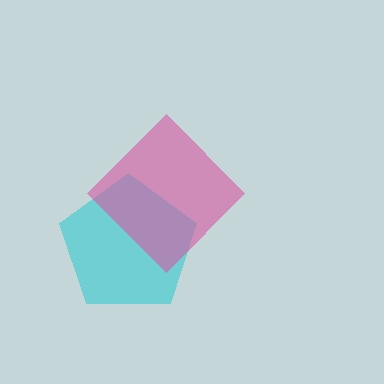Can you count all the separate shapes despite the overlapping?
Yes, there are 2 separate shapes.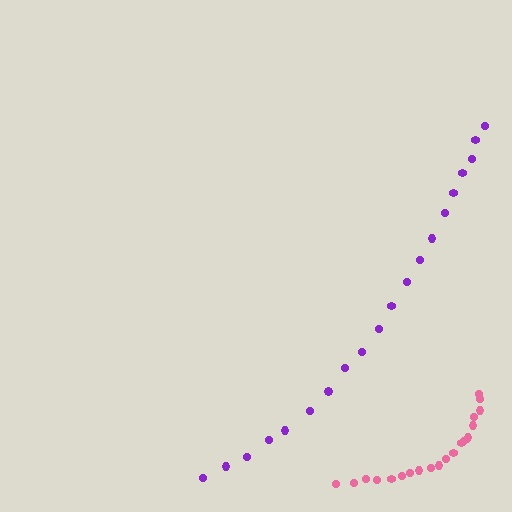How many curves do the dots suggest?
There are 2 distinct paths.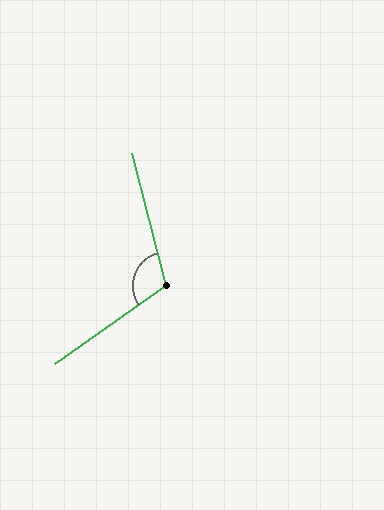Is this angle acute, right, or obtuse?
It is obtuse.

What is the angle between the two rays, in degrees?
Approximately 111 degrees.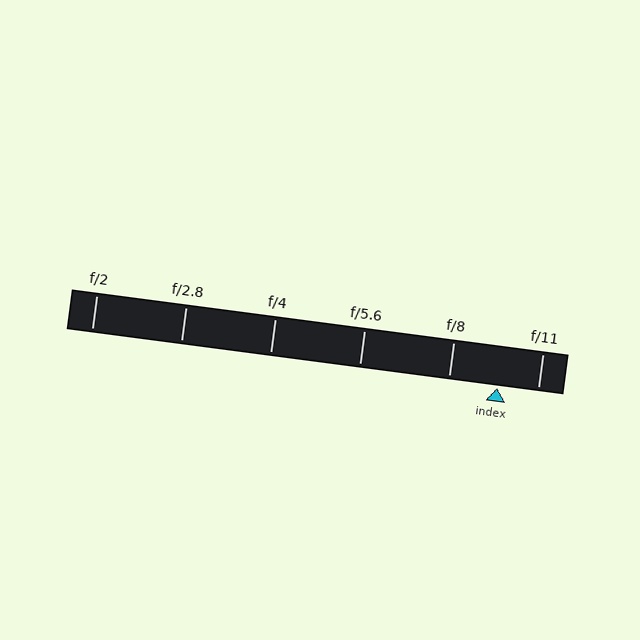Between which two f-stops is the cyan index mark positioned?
The index mark is between f/8 and f/11.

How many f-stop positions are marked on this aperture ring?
There are 6 f-stop positions marked.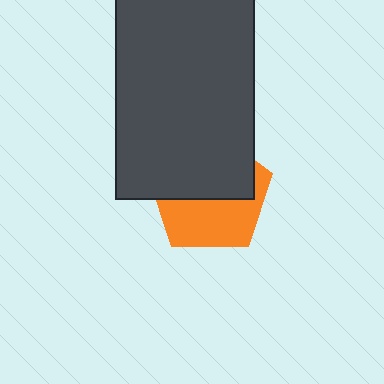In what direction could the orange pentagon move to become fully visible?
The orange pentagon could move down. That would shift it out from behind the dark gray rectangle entirely.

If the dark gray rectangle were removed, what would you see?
You would see the complete orange pentagon.